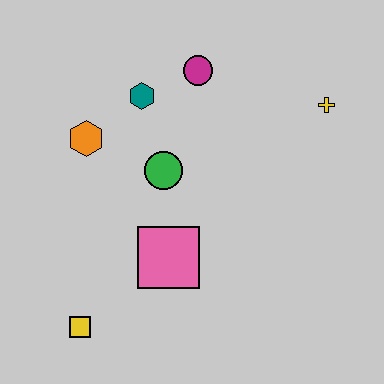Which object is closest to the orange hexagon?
The teal hexagon is closest to the orange hexagon.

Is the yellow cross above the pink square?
Yes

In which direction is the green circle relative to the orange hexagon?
The green circle is to the right of the orange hexagon.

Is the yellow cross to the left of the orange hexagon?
No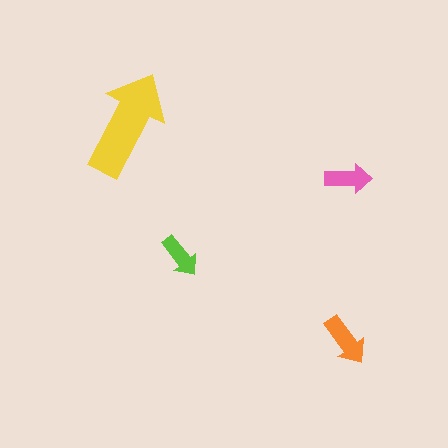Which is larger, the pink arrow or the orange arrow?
The orange one.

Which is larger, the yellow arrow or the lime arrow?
The yellow one.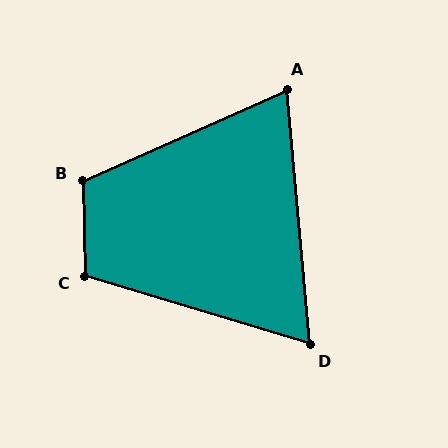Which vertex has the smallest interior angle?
D, at approximately 68 degrees.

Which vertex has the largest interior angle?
B, at approximately 112 degrees.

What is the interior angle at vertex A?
Approximately 71 degrees (acute).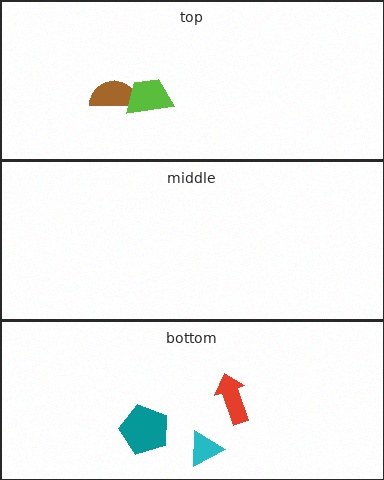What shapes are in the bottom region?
The red arrow, the cyan triangle, the teal pentagon.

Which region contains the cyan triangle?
The bottom region.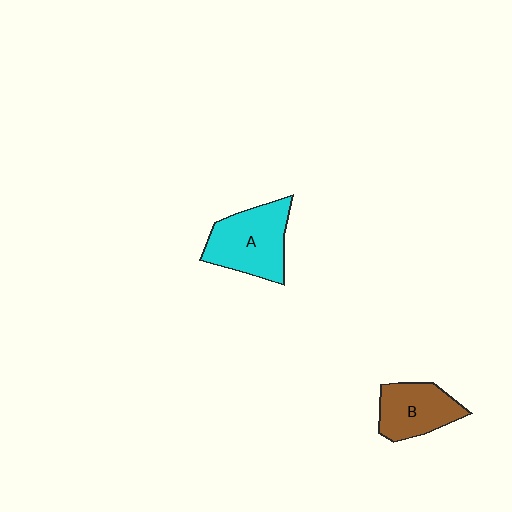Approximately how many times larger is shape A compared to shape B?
Approximately 1.3 times.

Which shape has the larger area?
Shape A (cyan).